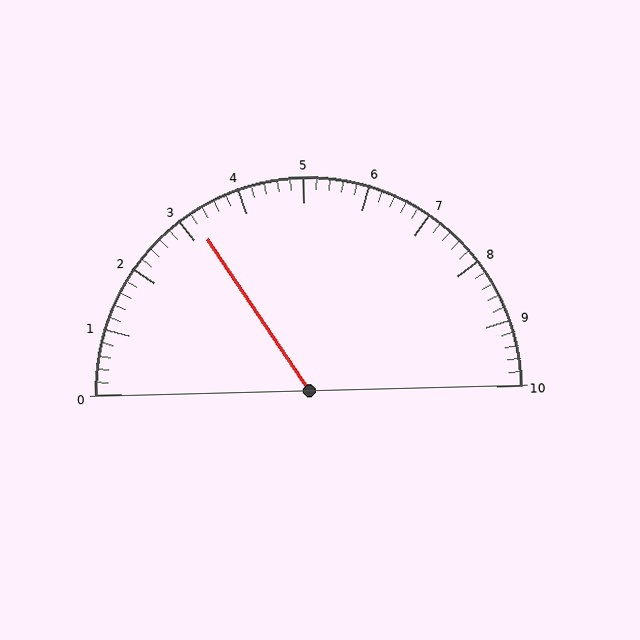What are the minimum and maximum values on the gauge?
The gauge ranges from 0 to 10.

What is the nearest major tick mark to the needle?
The nearest major tick mark is 3.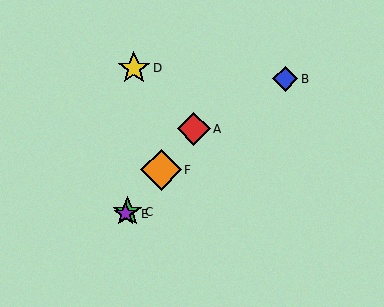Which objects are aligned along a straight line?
Objects A, C, E, F are aligned along a straight line.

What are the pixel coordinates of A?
Object A is at (194, 129).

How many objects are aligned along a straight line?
4 objects (A, C, E, F) are aligned along a straight line.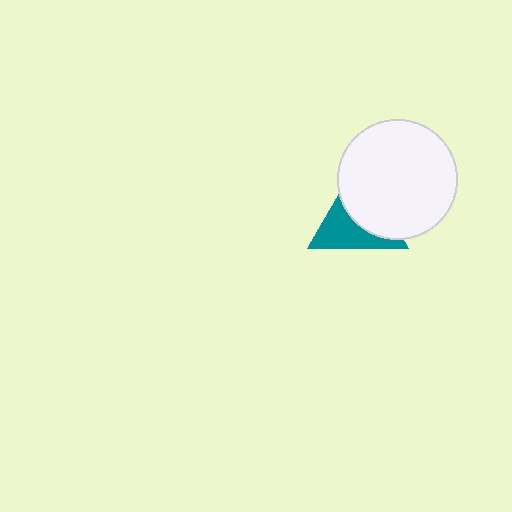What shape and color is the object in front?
The object in front is a white circle.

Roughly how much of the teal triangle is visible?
About half of it is visible (roughly 49%).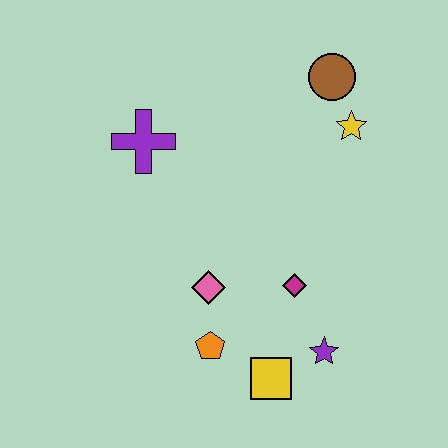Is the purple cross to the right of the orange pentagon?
No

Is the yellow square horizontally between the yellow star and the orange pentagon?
Yes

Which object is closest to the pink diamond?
The orange pentagon is closest to the pink diamond.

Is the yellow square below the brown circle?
Yes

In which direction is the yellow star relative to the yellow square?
The yellow star is above the yellow square.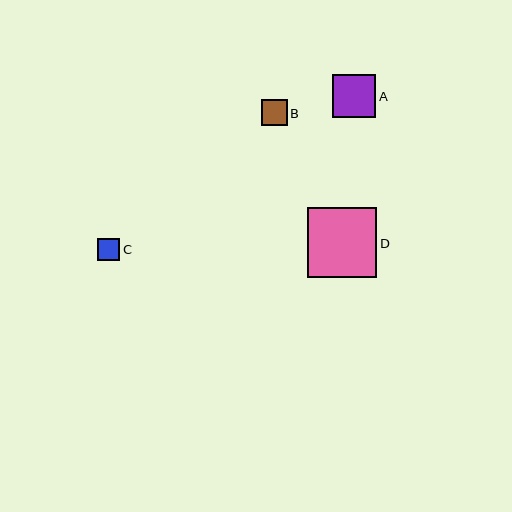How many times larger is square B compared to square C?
Square B is approximately 1.2 times the size of square C.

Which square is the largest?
Square D is the largest with a size of approximately 70 pixels.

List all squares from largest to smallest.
From largest to smallest: D, A, B, C.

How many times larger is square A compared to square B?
Square A is approximately 1.6 times the size of square B.